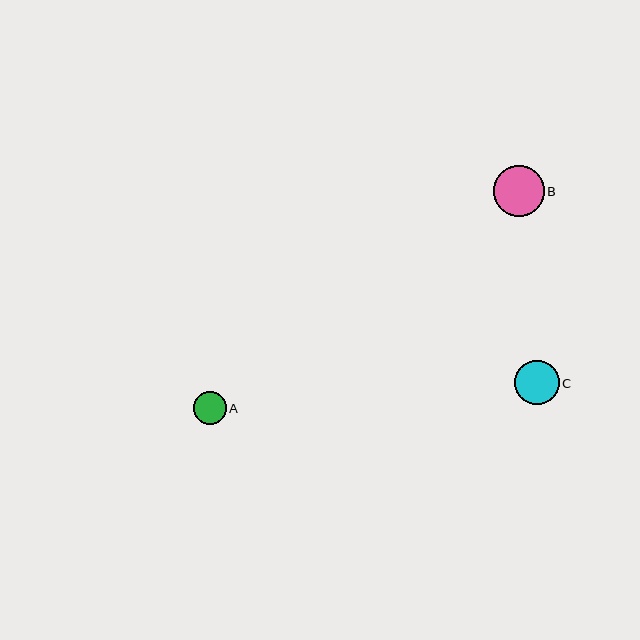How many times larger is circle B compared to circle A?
Circle B is approximately 1.5 times the size of circle A.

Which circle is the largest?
Circle B is the largest with a size of approximately 51 pixels.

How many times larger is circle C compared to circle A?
Circle C is approximately 1.3 times the size of circle A.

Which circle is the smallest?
Circle A is the smallest with a size of approximately 33 pixels.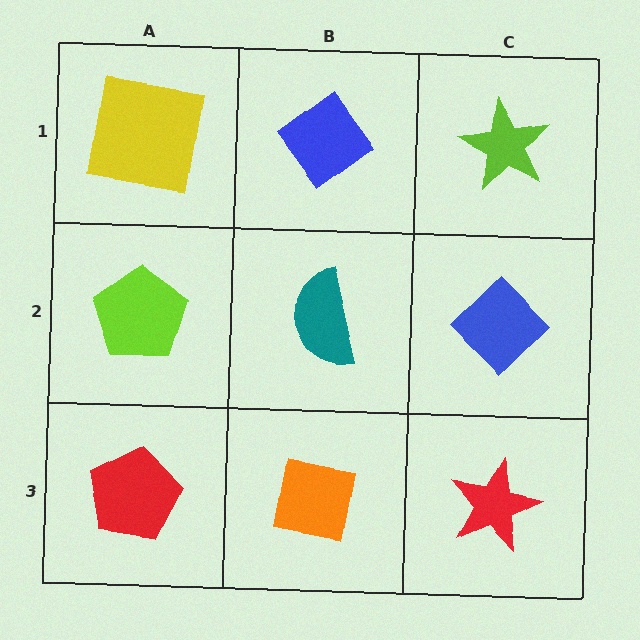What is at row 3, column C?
A red star.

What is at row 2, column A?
A lime pentagon.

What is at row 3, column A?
A red pentagon.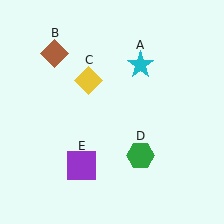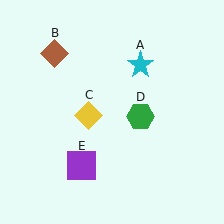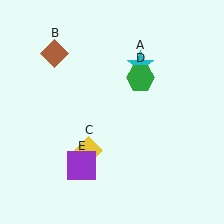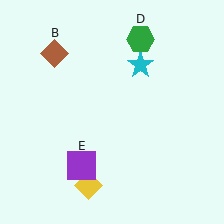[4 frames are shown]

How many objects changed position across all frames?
2 objects changed position: yellow diamond (object C), green hexagon (object D).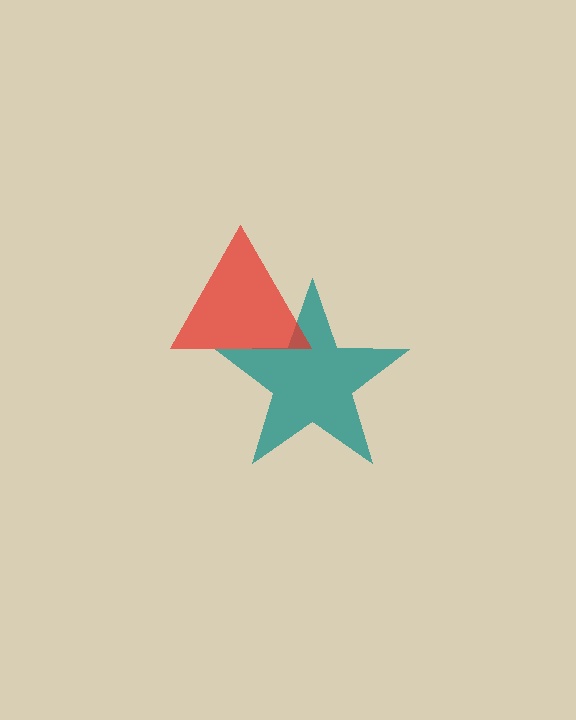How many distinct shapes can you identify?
There are 2 distinct shapes: a teal star, a red triangle.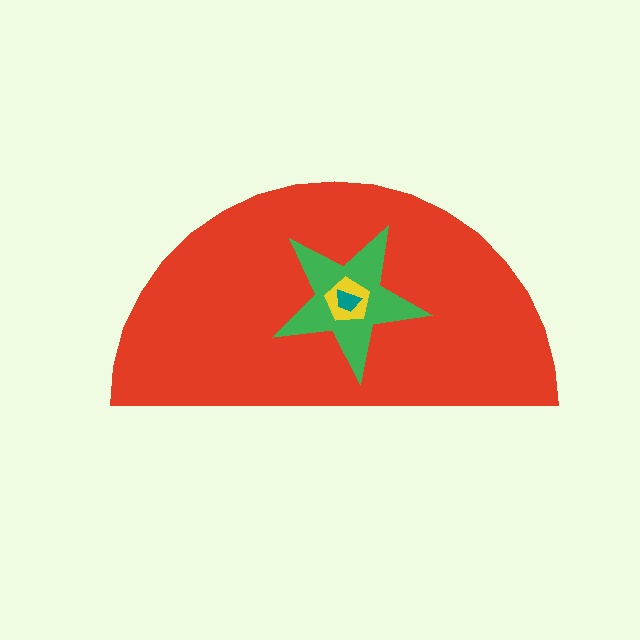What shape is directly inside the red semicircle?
The green star.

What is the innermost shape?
The teal trapezoid.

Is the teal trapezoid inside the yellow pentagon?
Yes.